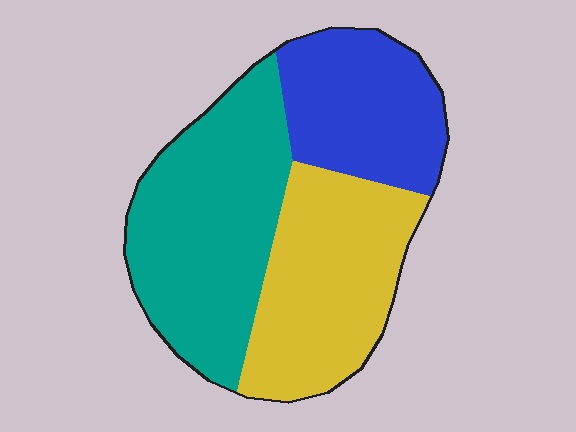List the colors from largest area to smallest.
From largest to smallest: teal, yellow, blue.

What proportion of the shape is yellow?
Yellow covers 34% of the shape.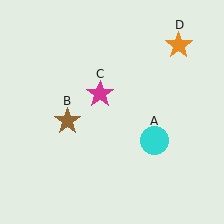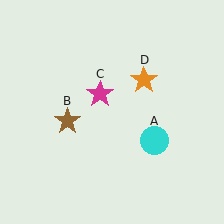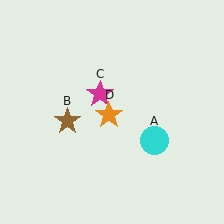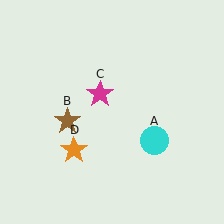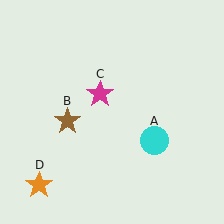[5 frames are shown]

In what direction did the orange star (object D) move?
The orange star (object D) moved down and to the left.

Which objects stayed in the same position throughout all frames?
Cyan circle (object A) and brown star (object B) and magenta star (object C) remained stationary.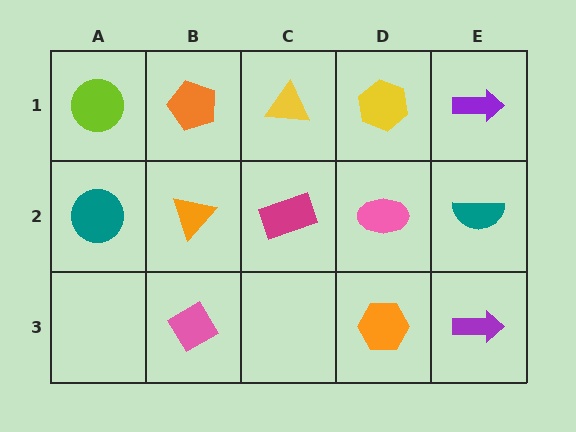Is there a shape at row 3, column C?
No, that cell is empty.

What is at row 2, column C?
A magenta rectangle.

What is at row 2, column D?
A pink ellipse.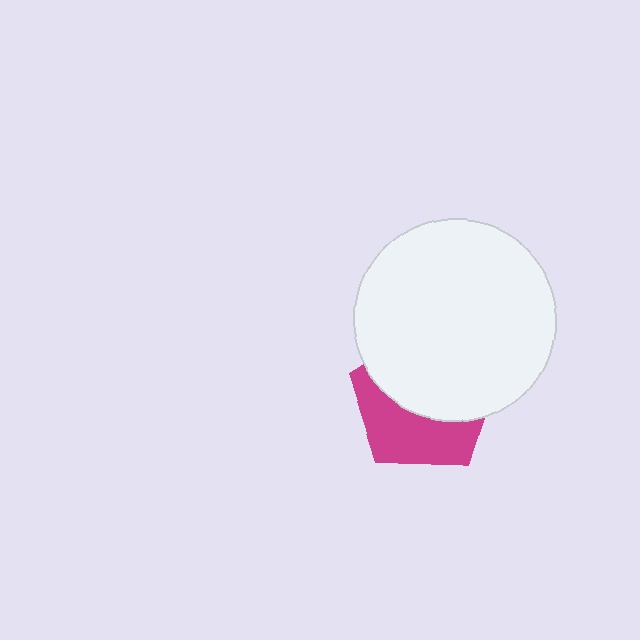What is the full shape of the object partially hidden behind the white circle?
The partially hidden object is a magenta pentagon.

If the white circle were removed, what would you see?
You would see the complete magenta pentagon.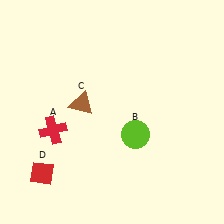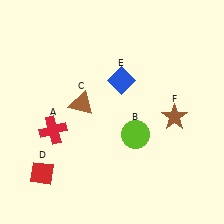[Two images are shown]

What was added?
A blue diamond (E), a brown star (F) were added in Image 2.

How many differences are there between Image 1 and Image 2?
There are 2 differences between the two images.